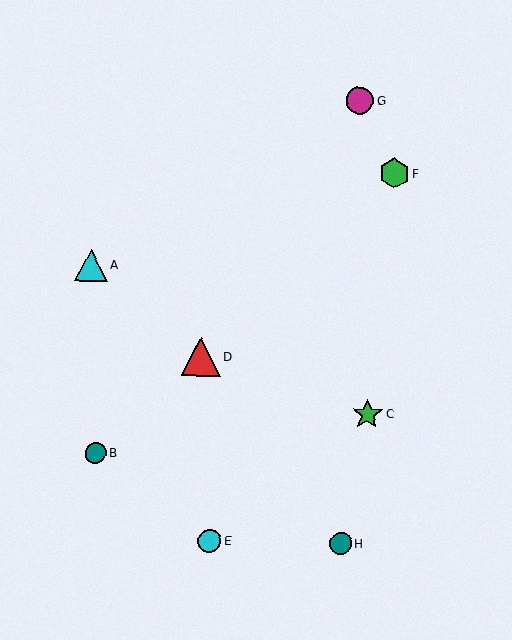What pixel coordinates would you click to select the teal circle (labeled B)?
Click at (95, 453) to select the teal circle B.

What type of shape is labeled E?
Shape E is a cyan circle.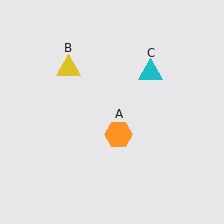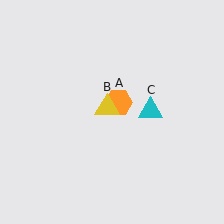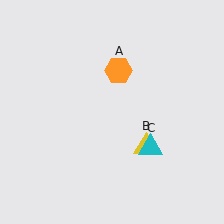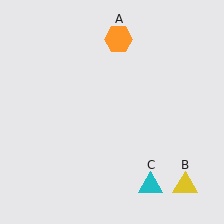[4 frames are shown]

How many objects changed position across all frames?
3 objects changed position: orange hexagon (object A), yellow triangle (object B), cyan triangle (object C).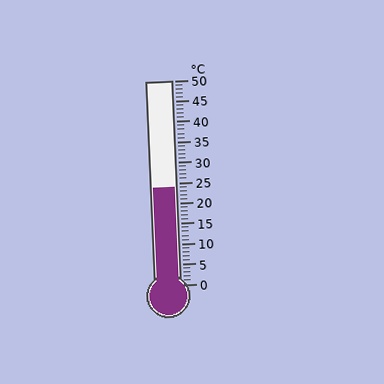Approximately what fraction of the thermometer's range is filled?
The thermometer is filled to approximately 50% of its range.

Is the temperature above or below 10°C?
The temperature is above 10°C.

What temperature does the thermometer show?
The thermometer shows approximately 24°C.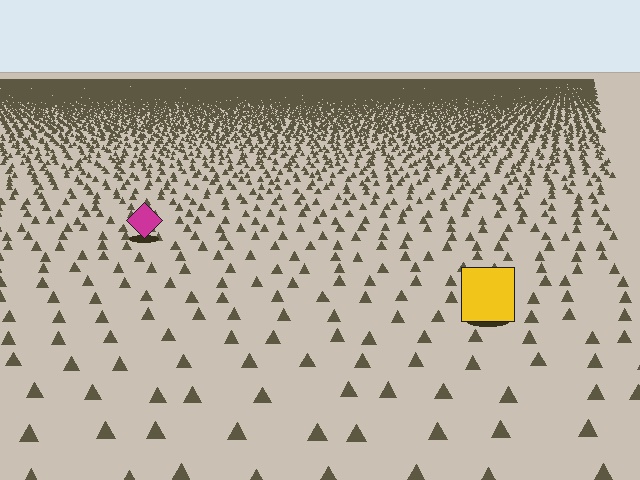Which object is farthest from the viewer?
The magenta diamond is farthest from the viewer. It appears smaller and the ground texture around it is denser.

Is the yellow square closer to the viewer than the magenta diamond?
Yes. The yellow square is closer — you can tell from the texture gradient: the ground texture is coarser near it.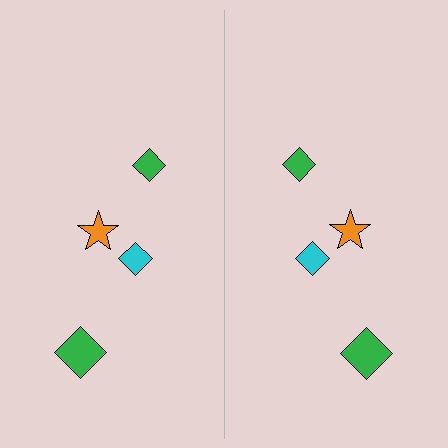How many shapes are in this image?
There are 8 shapes in this image.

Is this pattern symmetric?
Yes, this pattern has bilateral (reflection) symmetry.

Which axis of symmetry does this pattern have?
The pattern has a vertical axis of symmetry running through the center of the image.